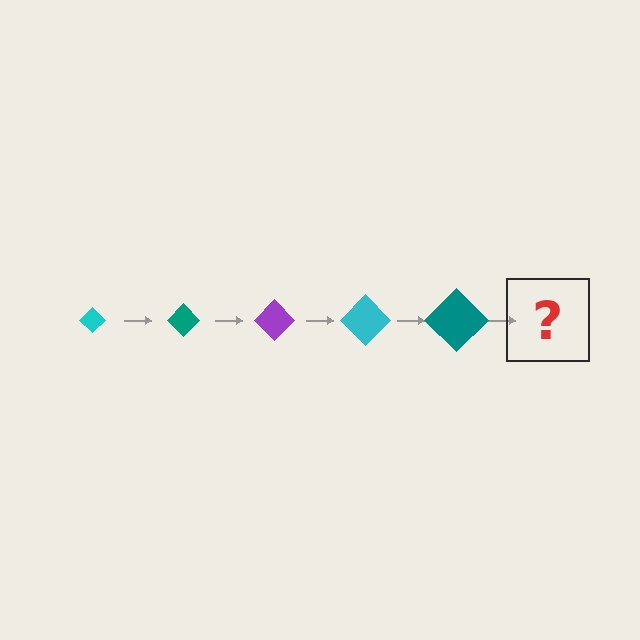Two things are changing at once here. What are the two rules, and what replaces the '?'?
The two rules are that the diamond grows larger each step and the color cycles through cyan, teal, and purple. The '?' should be a purple diamond, larger than the previous one.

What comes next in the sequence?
The next element should be a purple diamond, larger than the previous one.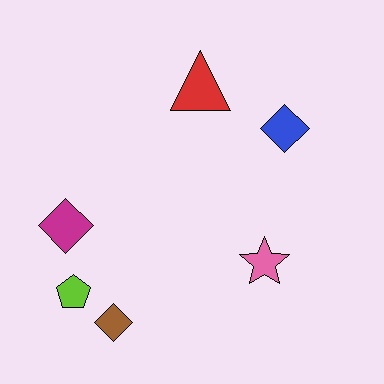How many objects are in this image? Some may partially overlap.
There are 6 objects.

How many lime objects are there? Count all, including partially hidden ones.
There is 1 lime object.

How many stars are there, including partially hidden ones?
There is 1 star.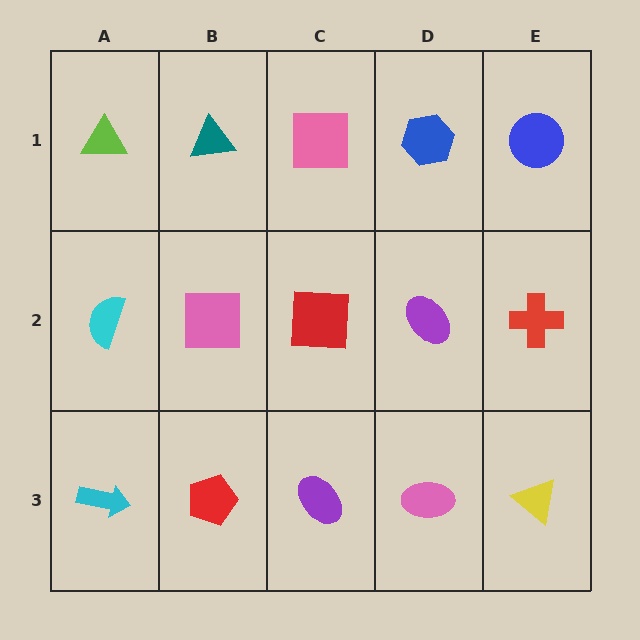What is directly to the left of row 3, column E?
A pink ellipse.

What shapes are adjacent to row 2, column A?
A lime triangle (row 1, column A), a cyan arrow (row 3, column A), a pink square (row 2, column B).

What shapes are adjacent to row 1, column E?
A red cross (row 2, column E), a blue hexagon (row 1, column D).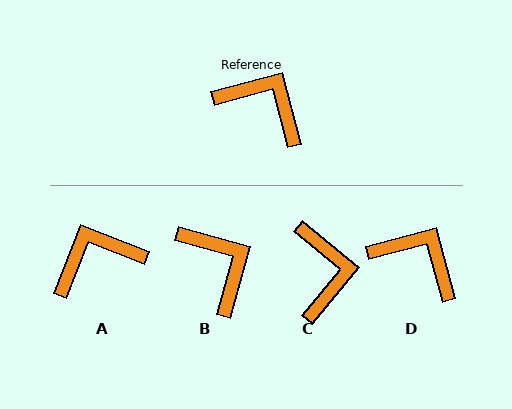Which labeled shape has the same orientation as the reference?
D.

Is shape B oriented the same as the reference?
No, it is off by about 30 degrees.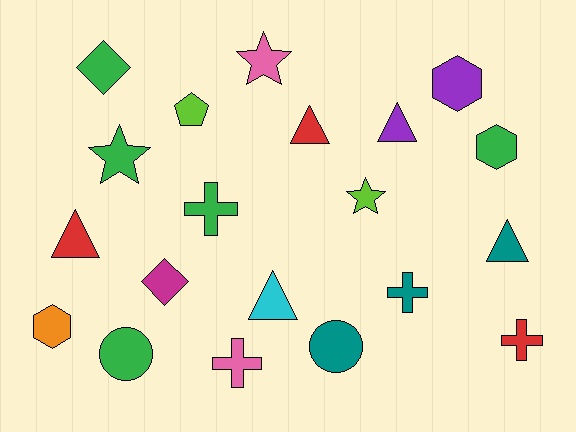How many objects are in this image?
There are 20 objects.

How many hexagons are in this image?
There are 3 hexagons.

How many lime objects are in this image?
There are 2 lime objects.